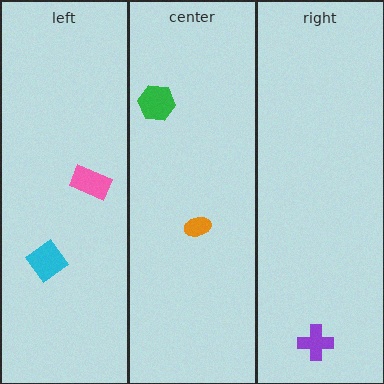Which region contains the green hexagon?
The center region.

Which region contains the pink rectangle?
The left region.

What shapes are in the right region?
The purple cross.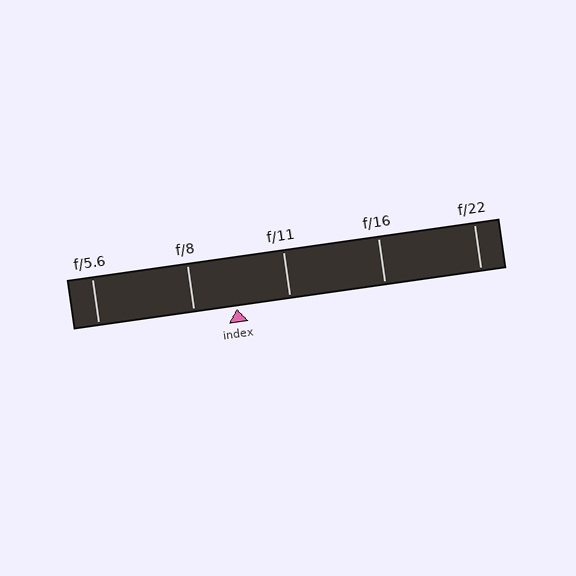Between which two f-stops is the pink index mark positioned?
The index mark is between f/8 and f/11.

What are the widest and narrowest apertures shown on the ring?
The widest aperture shown is f/5.6 and the narrowest is f/22.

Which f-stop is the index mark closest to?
The index mark is closest to f/8.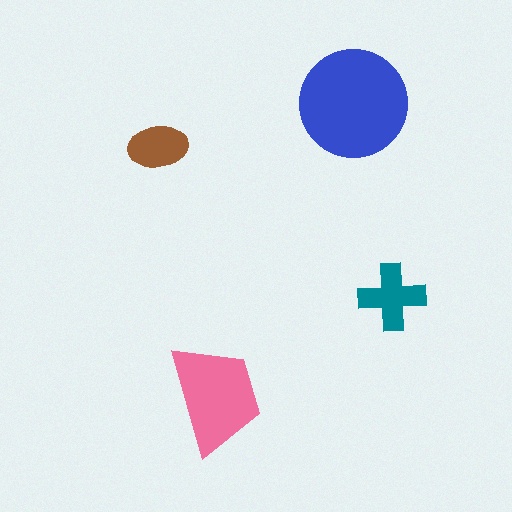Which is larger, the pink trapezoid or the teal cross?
The pink trapezoid.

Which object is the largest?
The blue circle.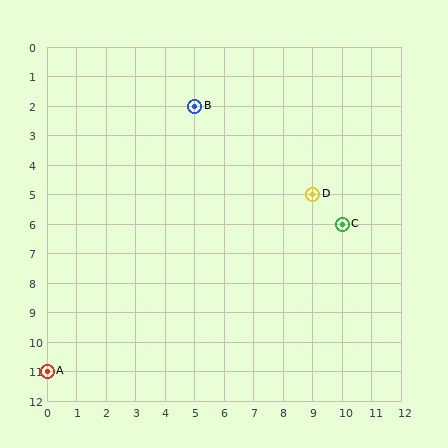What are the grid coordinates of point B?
Point B is at grid coordinates (5, 2).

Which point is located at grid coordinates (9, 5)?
Point D is at (9, 5).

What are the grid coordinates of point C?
Point C is at grid coordinates (10, 6).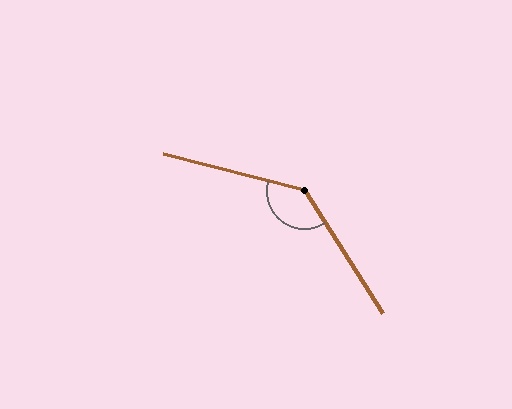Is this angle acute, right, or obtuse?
It is obtuse.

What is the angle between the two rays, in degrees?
Approximately 137 degrees.